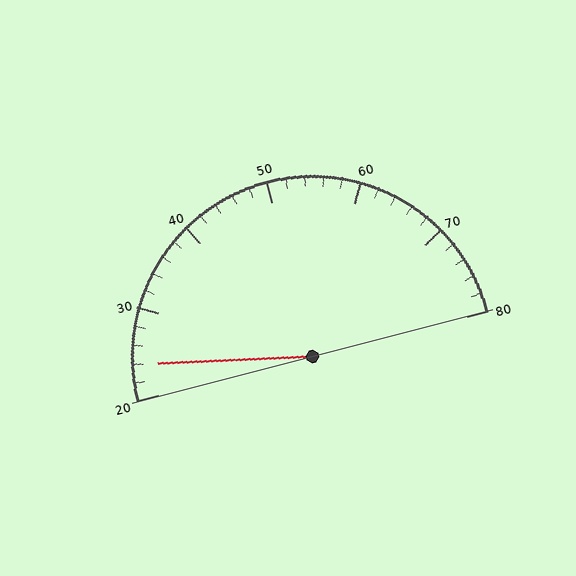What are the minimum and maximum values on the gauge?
The gauge ranges from 20 to 80.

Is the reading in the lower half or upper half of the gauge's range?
The reading is in the lower half of the range (20 to 80).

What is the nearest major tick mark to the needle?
The nearest major tick mark is 20.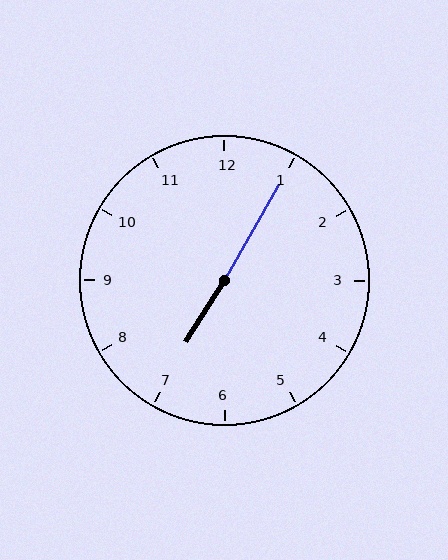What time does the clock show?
7:05.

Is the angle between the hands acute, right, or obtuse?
It is obtuse.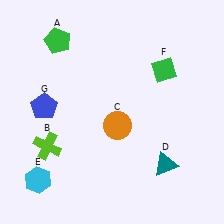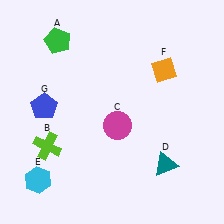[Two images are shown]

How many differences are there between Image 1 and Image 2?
There are 2 differences between the two images.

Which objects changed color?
C changed from orange to magenta. F changed from green to orange.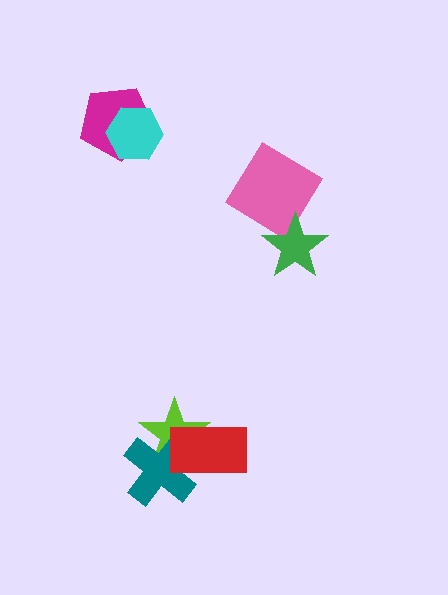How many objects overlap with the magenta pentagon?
1 object overlaps with the magenta pentagon.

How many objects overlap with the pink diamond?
1 object overlaps with the pink diamond.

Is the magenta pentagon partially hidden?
Yes, it is partially covered by another shape.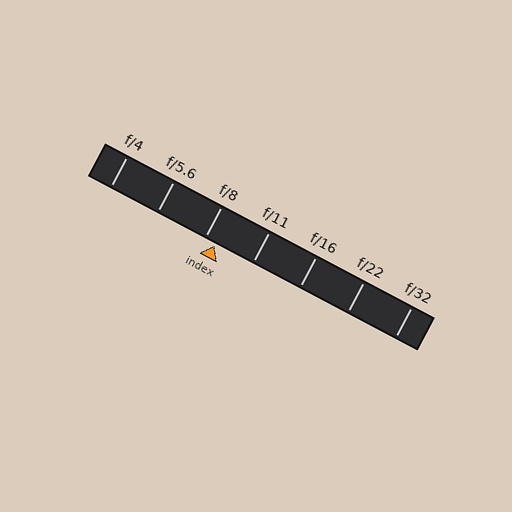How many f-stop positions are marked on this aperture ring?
There are 7 f-stop positions marked.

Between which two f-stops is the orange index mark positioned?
The index mark is between f/8 and f/11.